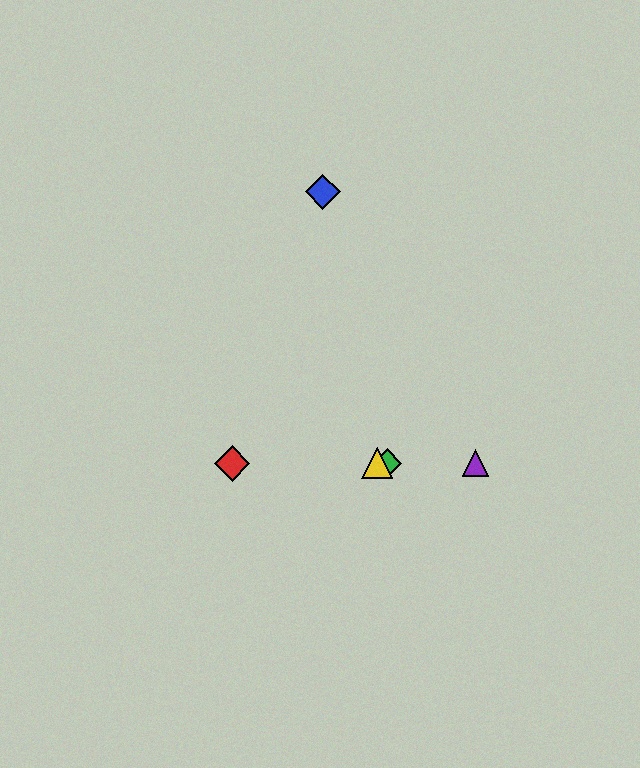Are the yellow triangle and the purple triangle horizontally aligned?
Yes, both are at y≈463.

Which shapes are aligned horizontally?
The red diamond, the green diamond, the yellow triangle, the purple triangle are aligned horizontally.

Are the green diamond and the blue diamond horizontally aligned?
No, the green diamond is at y≈463 and the blue diamond is at y≈192.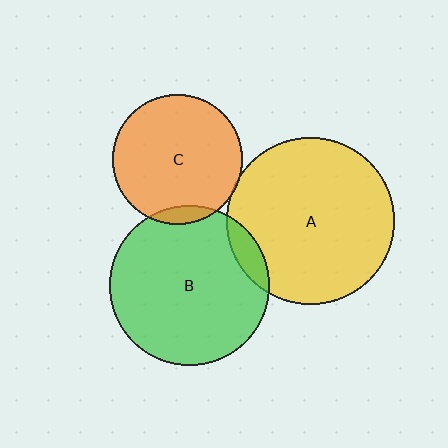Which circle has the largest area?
Circle A (yellow).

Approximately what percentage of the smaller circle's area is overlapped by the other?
Approximately 5%.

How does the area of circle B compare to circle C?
Approximately 1.5 times.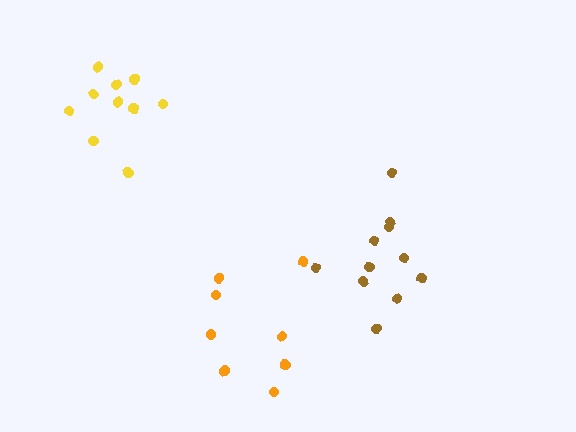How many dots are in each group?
Group 1: 8 dots, Group 2: 10 dots, Group 3: 11 dots (29 total).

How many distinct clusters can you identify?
There are 3 distinct clusters.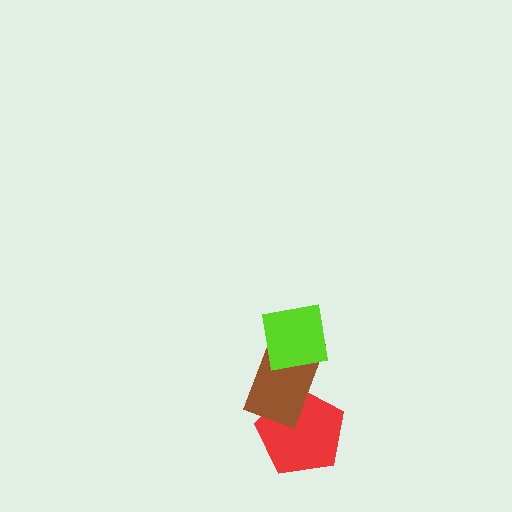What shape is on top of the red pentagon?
The brown rectangle is on top of the red pentagon.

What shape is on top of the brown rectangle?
The lime square is on top of the brown rectangle.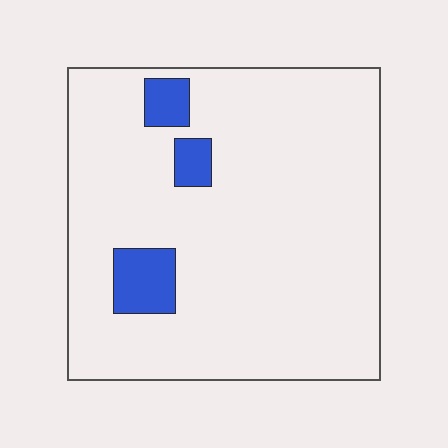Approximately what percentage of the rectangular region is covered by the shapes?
Approximately 10%.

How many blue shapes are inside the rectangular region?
3.